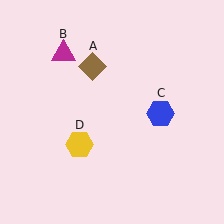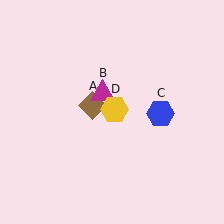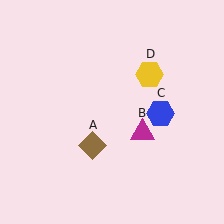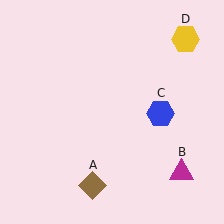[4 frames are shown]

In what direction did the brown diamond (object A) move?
The brown diamond (object A) moved down.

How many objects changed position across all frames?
3 objects changed position: brown diamond (object A), magenta triangle (object B), yellow hexagon (object D).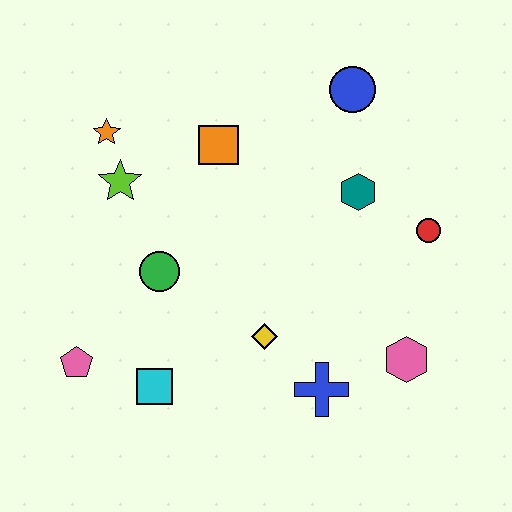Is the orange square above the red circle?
Yes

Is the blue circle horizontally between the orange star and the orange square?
No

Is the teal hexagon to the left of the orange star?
No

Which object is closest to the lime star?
The orange star is closest to the lime star.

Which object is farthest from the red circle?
The pink pentagon is farthest from the red circle.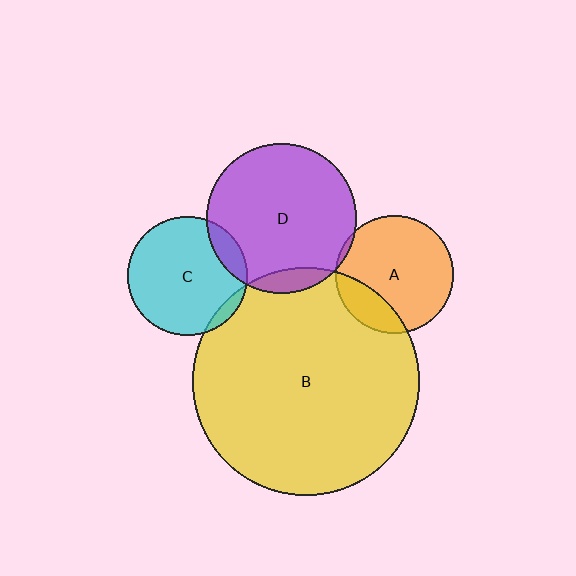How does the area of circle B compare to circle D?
Approximately 2.3 times.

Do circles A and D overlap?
Yes.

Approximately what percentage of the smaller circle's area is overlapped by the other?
Approximately 5%.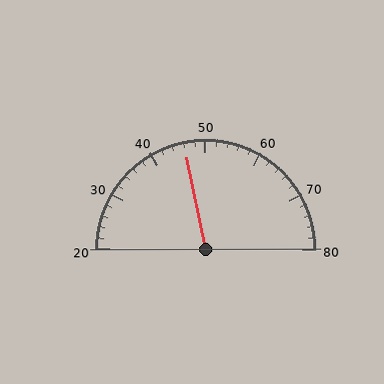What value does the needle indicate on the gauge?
The needle indicates approximately 46.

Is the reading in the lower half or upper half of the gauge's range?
The reading is in the lower half of the range (20 to 80).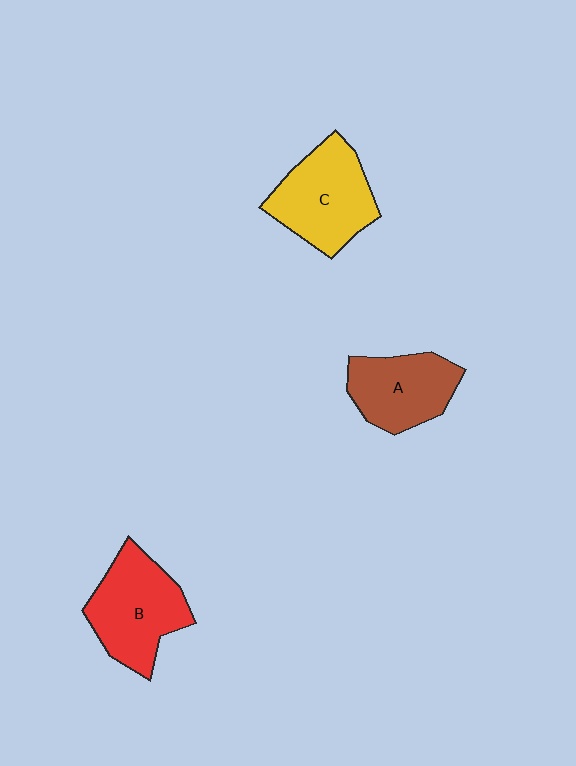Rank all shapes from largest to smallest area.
From largest to smallest: C (yellow), B (red), A (brown).